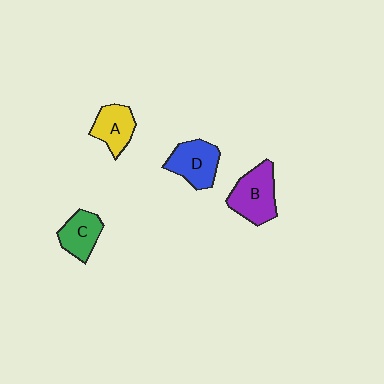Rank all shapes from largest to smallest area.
From largest to smallest: B (purple), D (blue), A (yellow), C (green).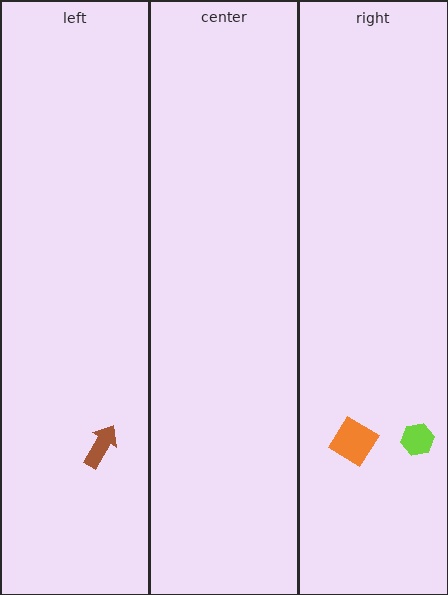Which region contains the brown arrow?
The left region.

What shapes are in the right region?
The lime hexagon, the orange diamond.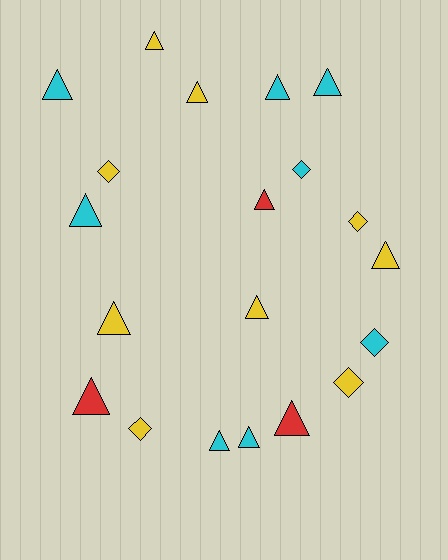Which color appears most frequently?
Yellow, with 9 objects.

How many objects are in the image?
There are 20 objects.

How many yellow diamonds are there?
There are 4 yellow diamonds.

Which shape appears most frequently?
Triangle, with 14 objects.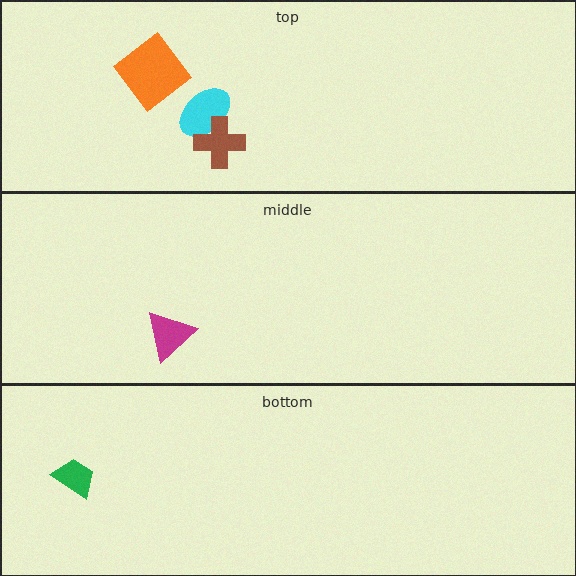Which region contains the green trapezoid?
The bottom region.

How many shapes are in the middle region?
1.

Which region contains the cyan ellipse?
The top region.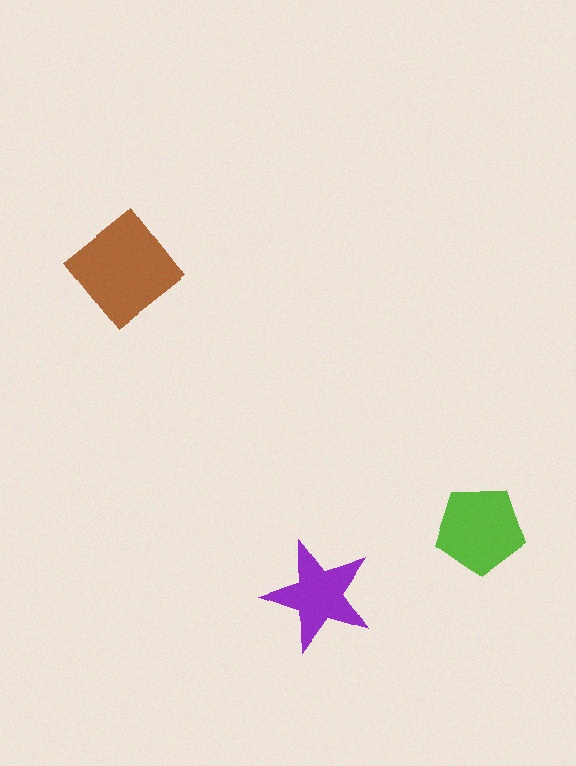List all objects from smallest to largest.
The purple star, the lime pentagon, the brown diamond.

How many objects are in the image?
There are 3 objects in the image.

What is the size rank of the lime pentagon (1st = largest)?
2nd.